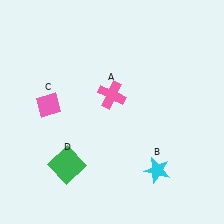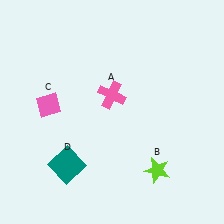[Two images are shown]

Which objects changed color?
B changed from cyan to lime. D changed from green to teal.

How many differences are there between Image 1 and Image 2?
There are 2 differences between the two images.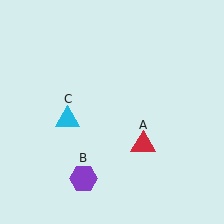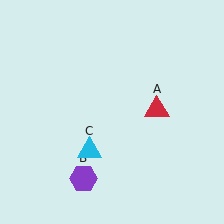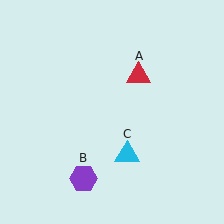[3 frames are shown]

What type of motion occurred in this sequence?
The red triangle (object A), cyan triangle (object C) rotated counterclockwise around the center of the scene.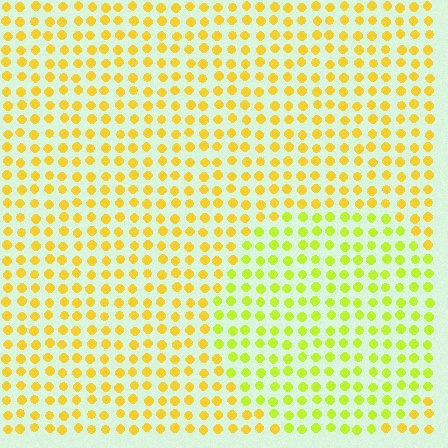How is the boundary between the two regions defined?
The boundary is defined purely by a slight shift in hue (about 29 degrees). Spacing, size, and orientation are identical on both sides.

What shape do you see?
I see a circle.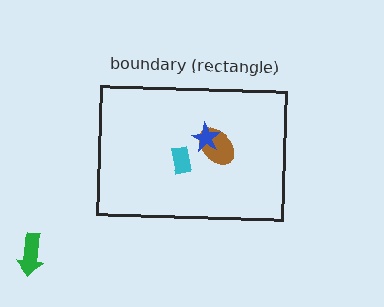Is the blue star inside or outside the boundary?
Inside.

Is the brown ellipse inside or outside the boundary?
Inside.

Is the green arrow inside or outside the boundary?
Outside.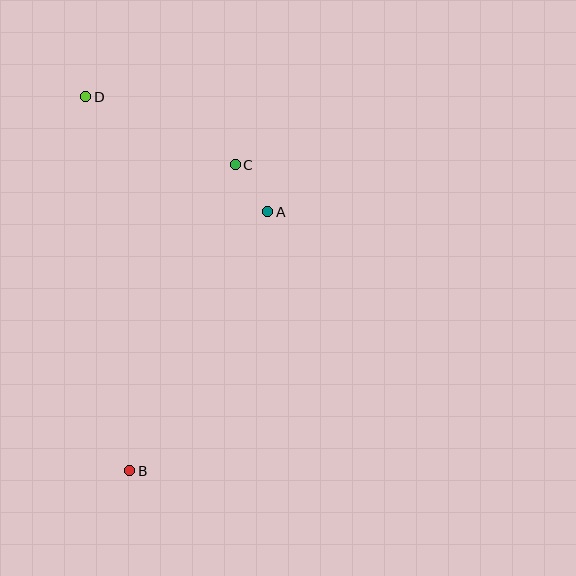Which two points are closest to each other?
Points A and C are closest to each other.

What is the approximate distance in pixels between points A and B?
The distance between A and B is approximately 293 pixels.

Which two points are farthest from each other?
Points B and D are farthest from each other.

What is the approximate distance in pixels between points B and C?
The distance between B and C is approximately 324 pixels.